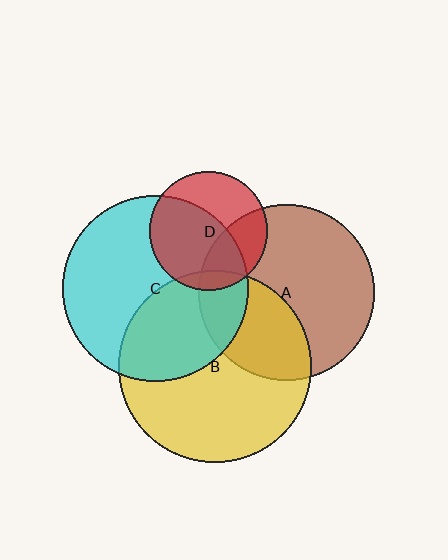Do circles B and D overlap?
Yes.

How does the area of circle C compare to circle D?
Approximately 2.5 times.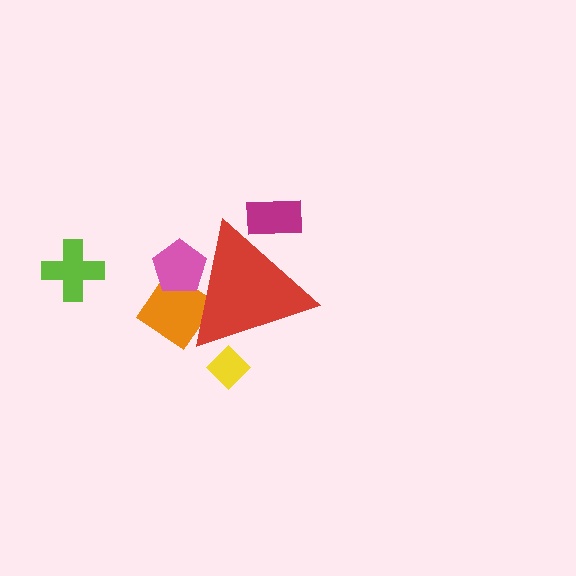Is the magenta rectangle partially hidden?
Yes, the magenta rectangle is partially hidden behind the red triangle.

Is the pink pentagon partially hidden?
Yes, the pink pentagon is partially hidden behind the red triangle.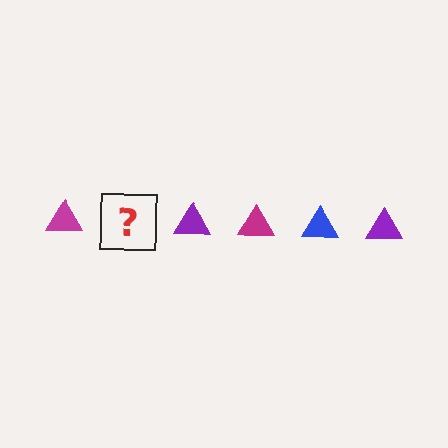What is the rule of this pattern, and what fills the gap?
The rule is that the pattern cycles through magenta, blue, purple triangles. The gap should be filled with a blue triangle.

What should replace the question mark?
The question mark should be replaced with a blue triangle.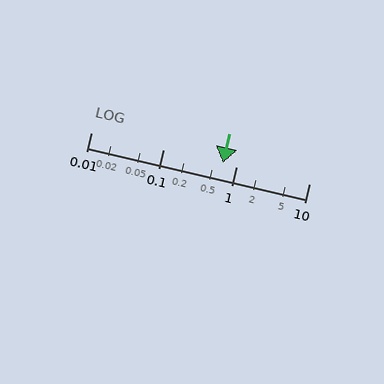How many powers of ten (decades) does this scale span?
The scale spans 3 decades, from 0.01 to 10.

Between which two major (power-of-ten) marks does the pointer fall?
The pointer is between 0.1 and 1.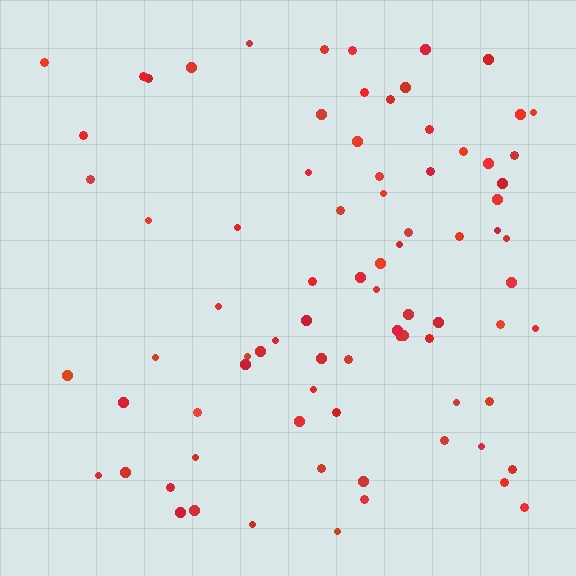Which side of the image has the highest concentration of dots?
The right.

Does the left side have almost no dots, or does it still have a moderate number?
Still a moderate number, just noticeably fewer than the right.